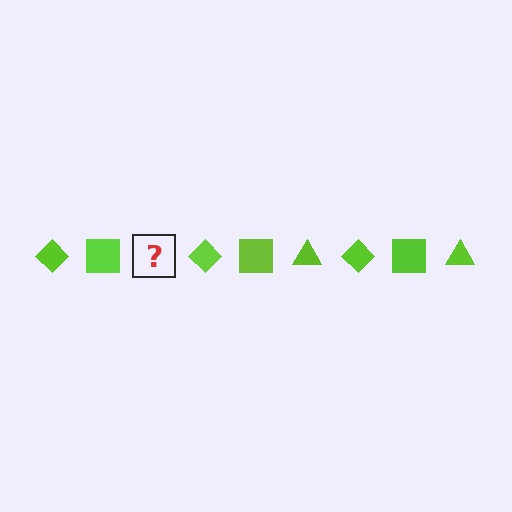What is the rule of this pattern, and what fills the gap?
The rule is that the pattern cycles through diamond, square, triangle shapes in lime. The gap should be filled with a lime triangle.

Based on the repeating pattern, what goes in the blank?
The blank should be a lime triangle.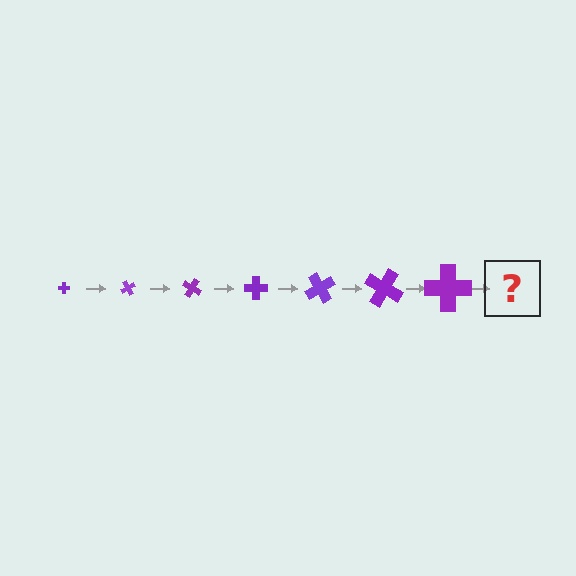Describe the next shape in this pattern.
It should be a cross, larger than the previous one and rotated 420 degrees from the start.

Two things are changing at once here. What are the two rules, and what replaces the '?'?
The two rules are that the cross grows larger each step and it rotates 60 degrees each step. The '?' should be a cross, larger than the previous one and rotated 420 degrees from the start.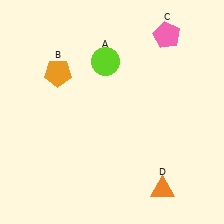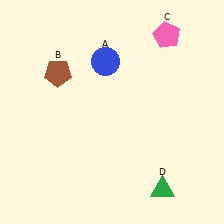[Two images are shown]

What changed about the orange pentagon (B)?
In Image 1, B is orange. In Image 2, it changed to brown.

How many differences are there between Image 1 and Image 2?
There are 3 differences between the two images.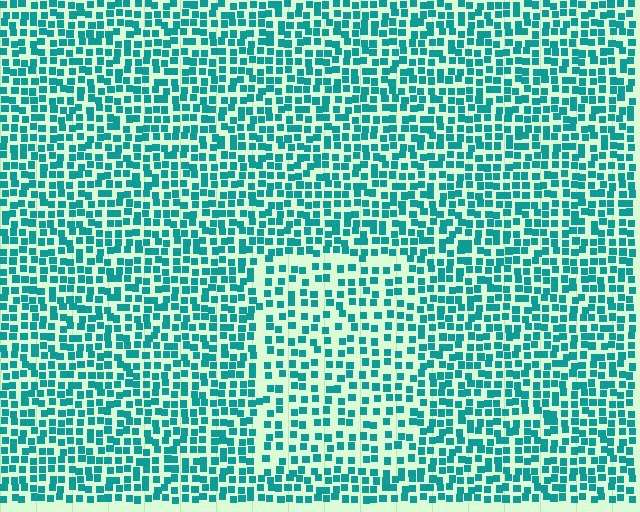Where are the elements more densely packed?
The elements are more densely packed outside the rectangle boundary.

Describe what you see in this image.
The image contains small teal elements arranged at two different densities. A rectangle-shaped region is visible where the elements are less densely packed than the surrounding area.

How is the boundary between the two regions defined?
The boundary is defined by a change in element density (approximately 1.6x ratio). All elements are the same color, size, and shape.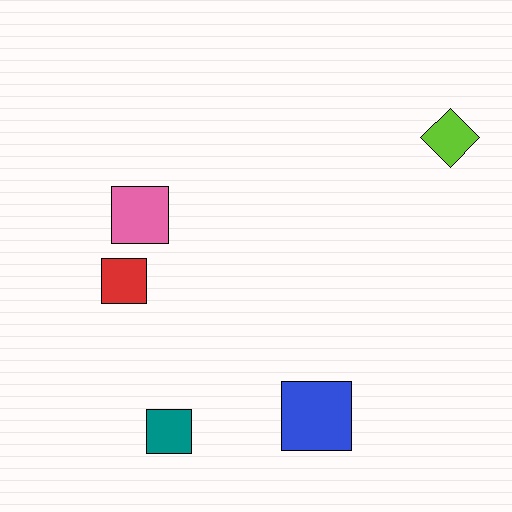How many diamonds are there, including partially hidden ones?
There is 1 diamond.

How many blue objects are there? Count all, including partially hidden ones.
There is 1 blue object.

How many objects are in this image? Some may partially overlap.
There are 5 objects.